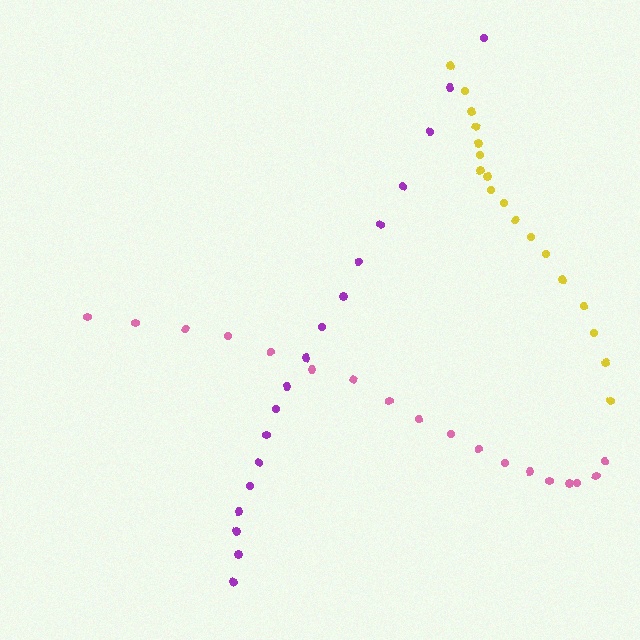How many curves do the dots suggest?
There are 3 distinct paths.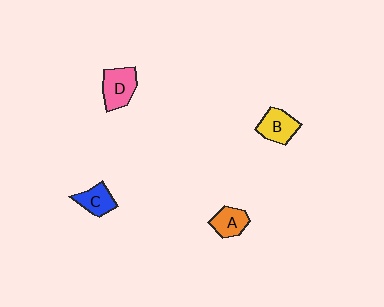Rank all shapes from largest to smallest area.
From largest to smallest: D (pink), B (yellow), C (blue), A (orange).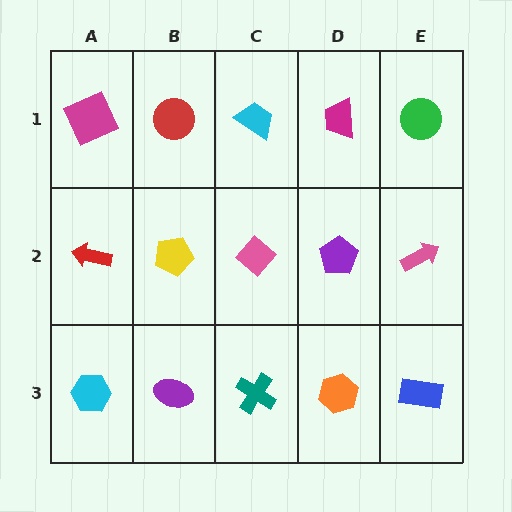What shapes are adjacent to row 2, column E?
A green circle (row 1, column E), a blue rectangle (row 3, column E), a purple pentagon (row 2, column D).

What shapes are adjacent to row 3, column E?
A pink arrow (row 2, column E), an orange hexagon (row 3, column D).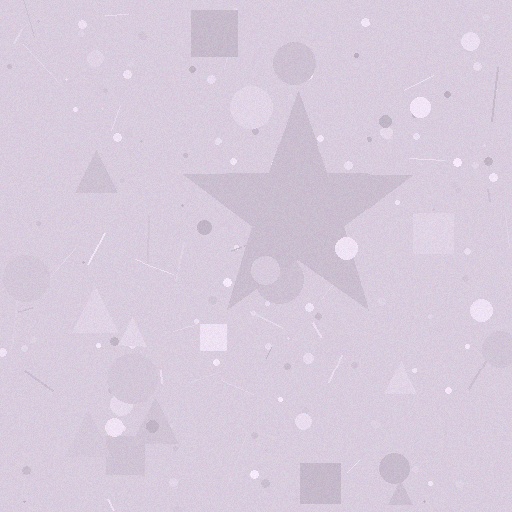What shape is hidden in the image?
A star is hidden in the image.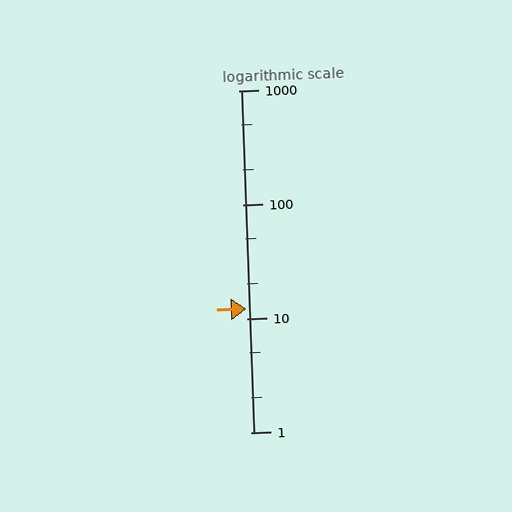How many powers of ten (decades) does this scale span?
The scale spans 3 decades, from 1 to 1000.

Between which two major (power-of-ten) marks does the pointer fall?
The pointer is between 10 and 100.